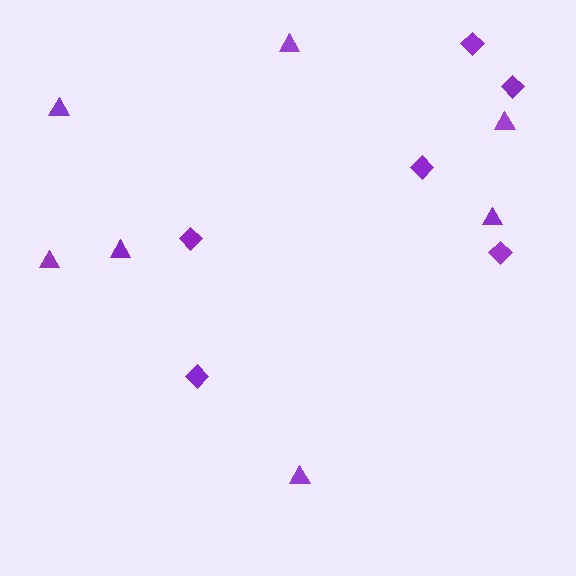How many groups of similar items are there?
There are 2 groups: one group of triangles (7) and one group of diamonds (6).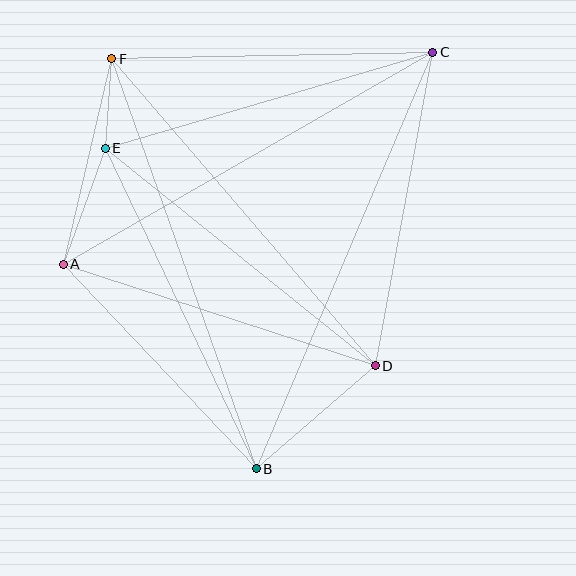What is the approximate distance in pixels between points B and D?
The distance between B and D is approximately 157 pixels.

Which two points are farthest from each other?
Points B and C are farthest from each other.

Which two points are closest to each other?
Points E and F are closest to each other.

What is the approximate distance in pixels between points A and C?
The distance between A and C is approximately 426 pixels.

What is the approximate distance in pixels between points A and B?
The distance between A and B is approximately 281 pixels.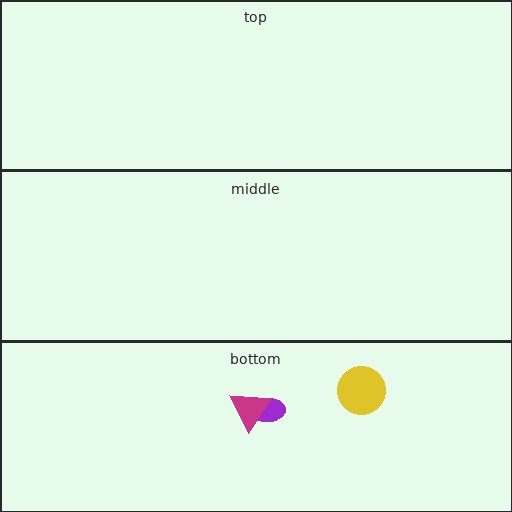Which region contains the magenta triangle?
The bottom region.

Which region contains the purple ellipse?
The bottom region.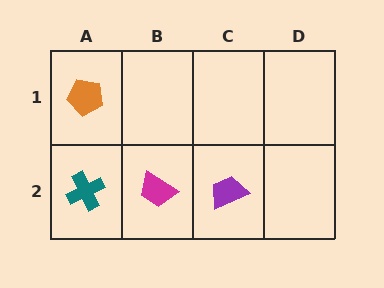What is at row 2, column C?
A purple trapezoid.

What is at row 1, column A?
An orange pentagon.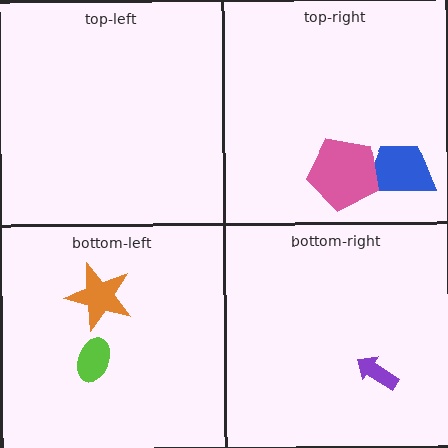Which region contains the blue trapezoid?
The top-right region.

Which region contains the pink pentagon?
The top-right region.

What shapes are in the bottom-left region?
The orange star, the lime ellipse.